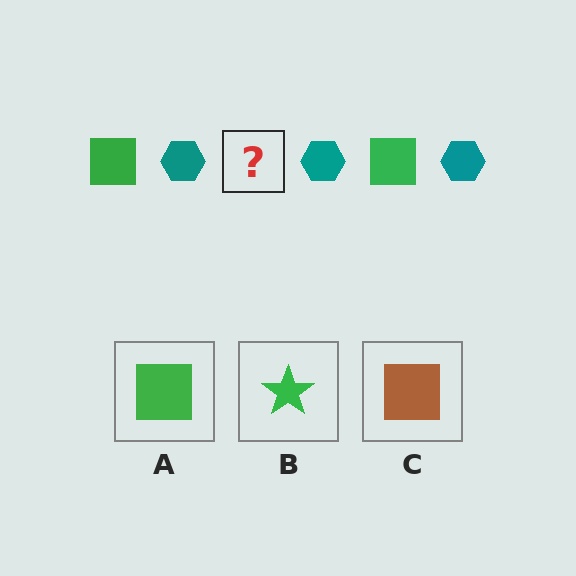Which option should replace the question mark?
Option A.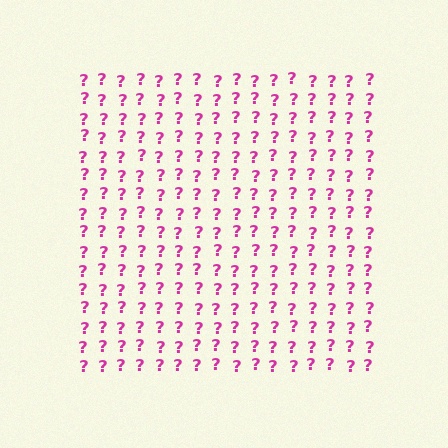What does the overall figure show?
The overall figure shows a square.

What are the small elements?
The small elements are question marks.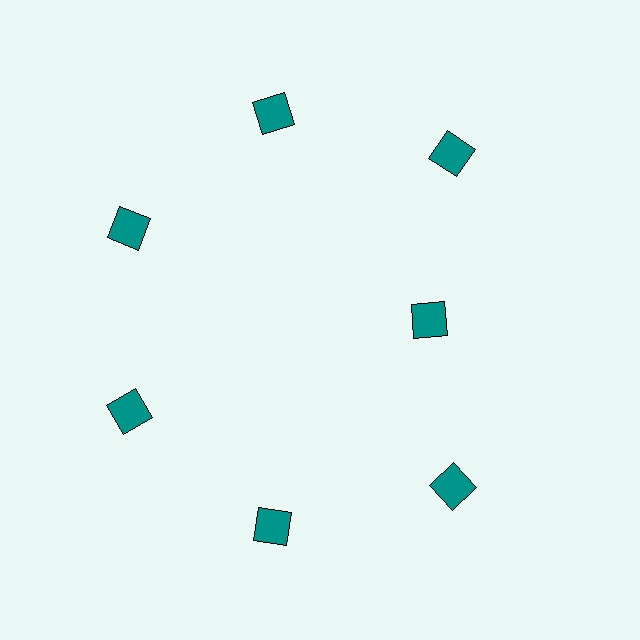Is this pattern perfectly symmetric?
No. The 7 teal diamonds are arranged in a ring, but one element near the 3 o'clock position is pulled inward toward the center, breaking the 7-fold rotational symmetry.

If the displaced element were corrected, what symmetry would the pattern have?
It would have 7-fold rotational symmetry — the pattern would map onto itself every 51 degrees.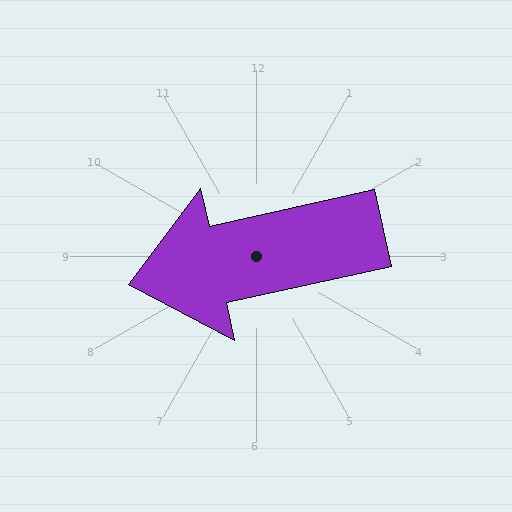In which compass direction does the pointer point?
West.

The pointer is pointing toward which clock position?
Roughly 9 o'clock.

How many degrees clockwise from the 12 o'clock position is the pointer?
Approximately 258 degrees.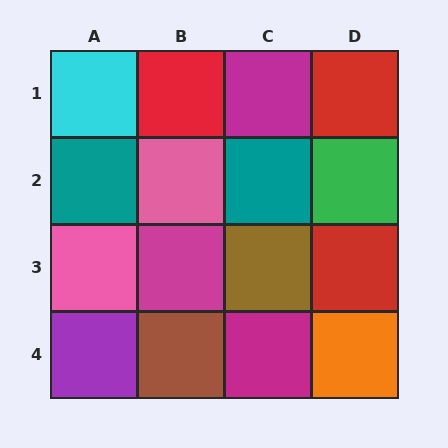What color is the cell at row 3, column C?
Brown.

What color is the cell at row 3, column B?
Magenta.